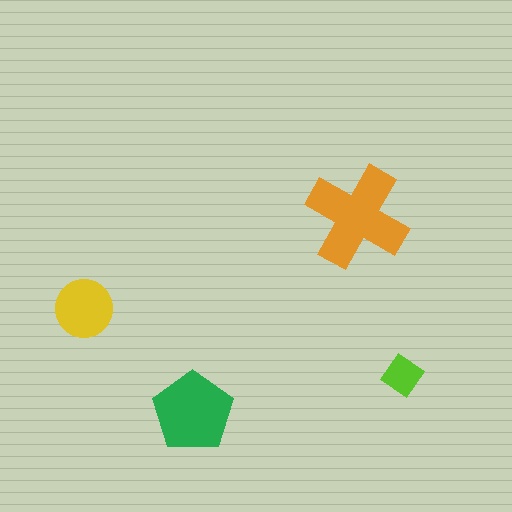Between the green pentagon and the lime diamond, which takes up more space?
The green pentagon.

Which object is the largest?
The orange cross.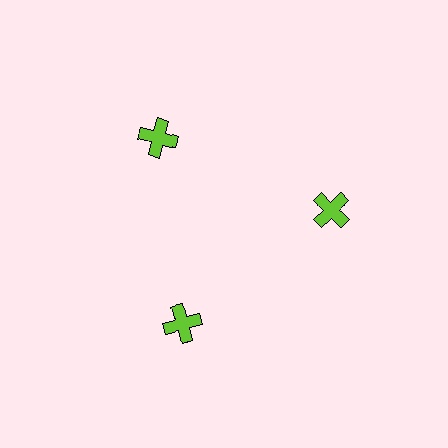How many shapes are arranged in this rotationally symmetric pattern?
There are 3 shapes, arranged in 3 groups of 1.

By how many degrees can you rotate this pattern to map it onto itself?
The pattern maps onto itself every 120 degrees of rotation.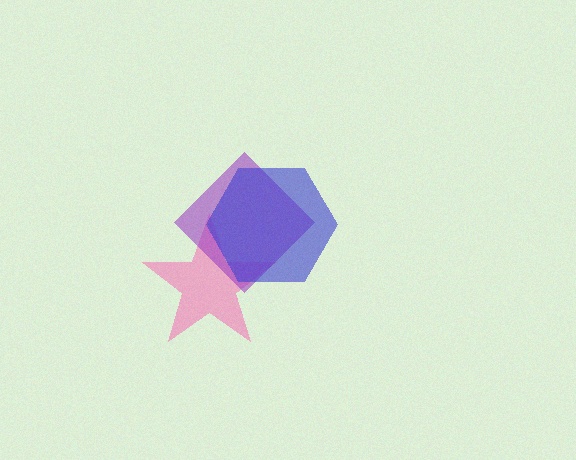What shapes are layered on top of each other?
The layered shapes are: a pink star, a purple diamond, a blue hexagon.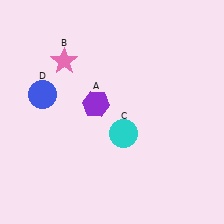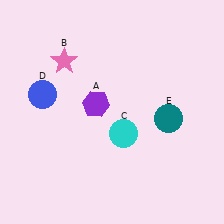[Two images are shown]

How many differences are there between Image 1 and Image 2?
There is 1 difference between the two images.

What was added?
A teal circle (E) was added in Image 2.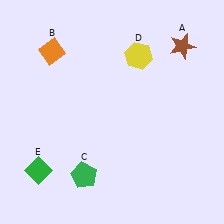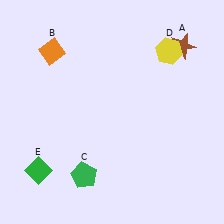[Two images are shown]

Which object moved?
The yellow hexagon (D) moved right.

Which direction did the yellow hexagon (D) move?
The yellow hexagon (D) moved right.